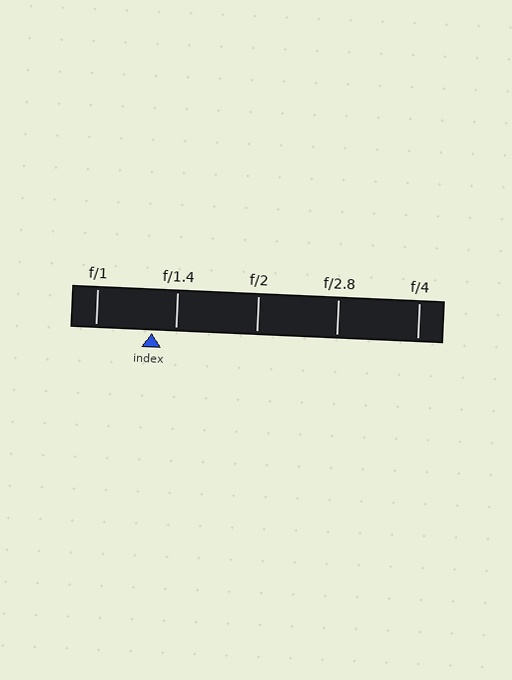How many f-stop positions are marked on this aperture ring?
There are 5 f-stop positions marked.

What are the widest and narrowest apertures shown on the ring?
The widest aperture shown is f/1 and the narrowest is f/4.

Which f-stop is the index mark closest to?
The index mark is closest to f/1.4.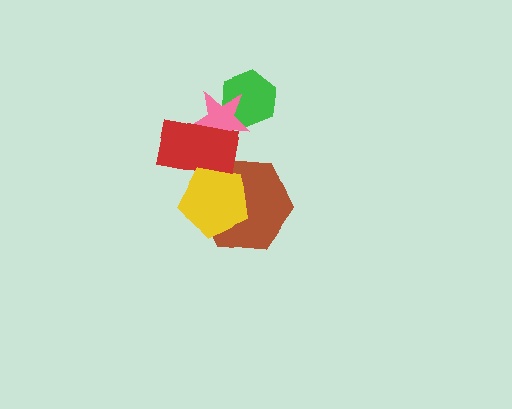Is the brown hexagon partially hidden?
Yes, it is partially covered by another shape.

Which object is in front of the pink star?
The red rectangle is in front of the pink star.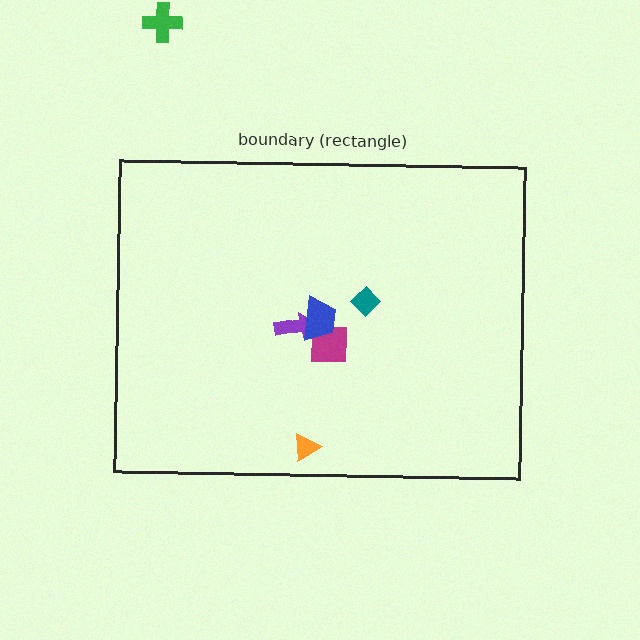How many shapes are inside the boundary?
5 inside, 1 outside.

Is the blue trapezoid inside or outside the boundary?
Inside.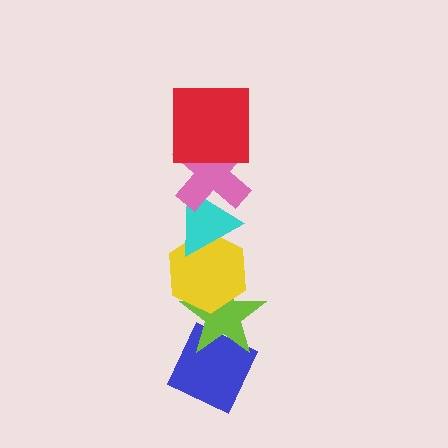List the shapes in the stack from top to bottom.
From top to bottom: the red square, the pink cross, the cyan triangle, the yellow hexagon, the lime star, the blue diamond.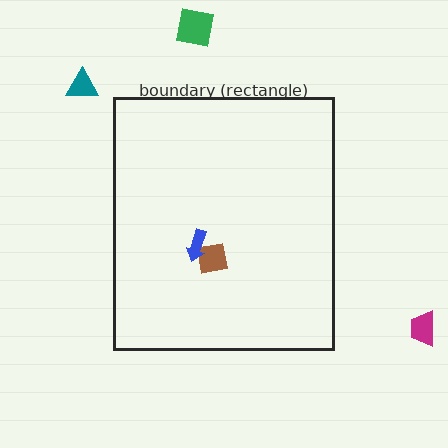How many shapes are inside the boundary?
2 inside, 3 outside.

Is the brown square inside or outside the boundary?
Inside.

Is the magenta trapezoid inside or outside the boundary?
Outside.